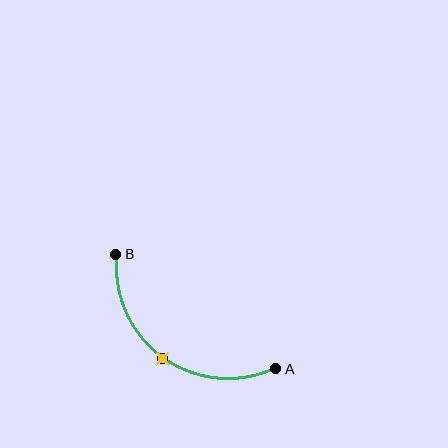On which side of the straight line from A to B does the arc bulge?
The arc bulges below and to the left of the straight line connecting A and B.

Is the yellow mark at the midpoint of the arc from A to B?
Yes. The yellow mark lies on the arc at equal arc-length from both A and B — it is the arc midpoint.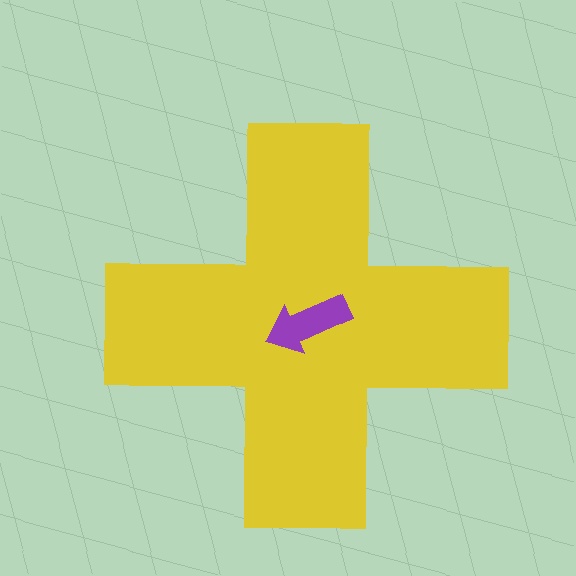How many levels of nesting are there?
2.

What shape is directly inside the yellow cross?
The purple arrow.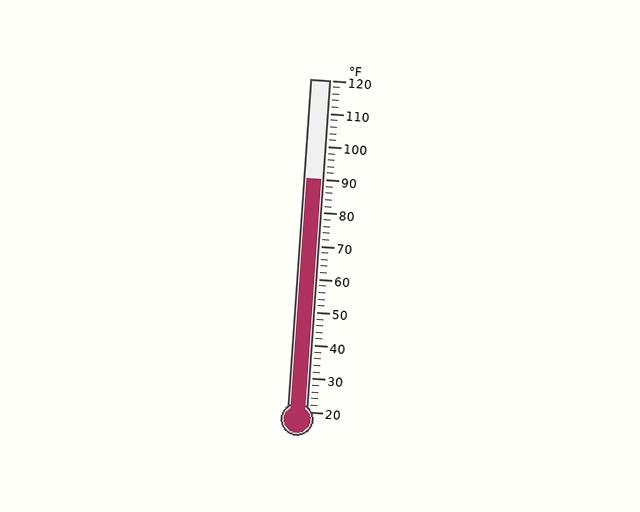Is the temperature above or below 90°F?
The temperature is at 90°F.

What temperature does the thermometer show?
The thermometer shows approximately 90°F.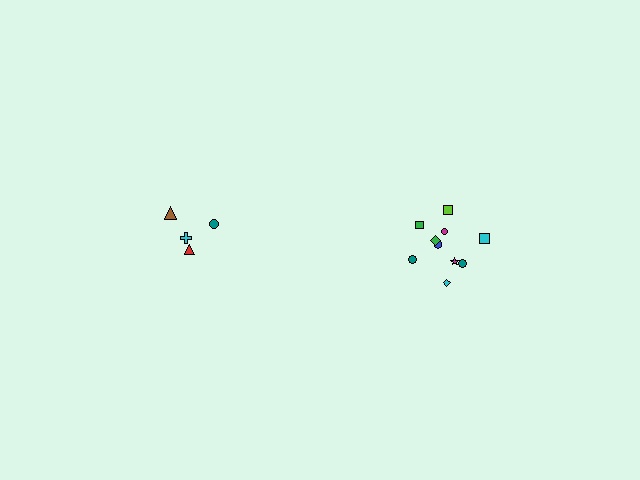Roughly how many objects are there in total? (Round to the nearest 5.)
Roughly 15 objects in total.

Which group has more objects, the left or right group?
The right group.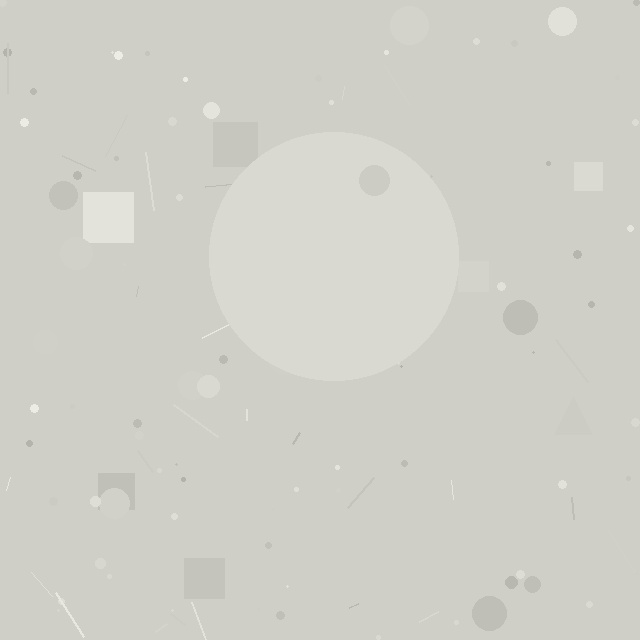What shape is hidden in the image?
A circle is hidden in the image.